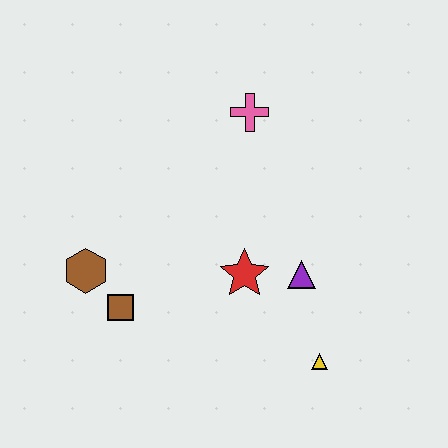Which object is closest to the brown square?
The brown hexagon is closest to the brown square.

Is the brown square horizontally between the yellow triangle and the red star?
No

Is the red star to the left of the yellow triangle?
Yes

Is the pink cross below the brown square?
No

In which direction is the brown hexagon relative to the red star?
The brown hexagon is to the left of the red star.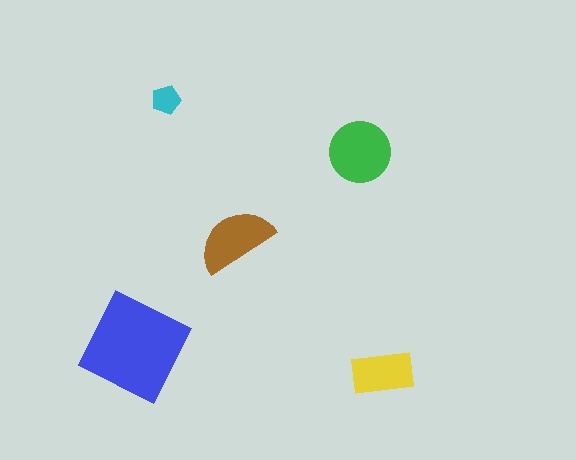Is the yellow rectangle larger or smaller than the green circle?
Smaller.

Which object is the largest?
The blue diamond.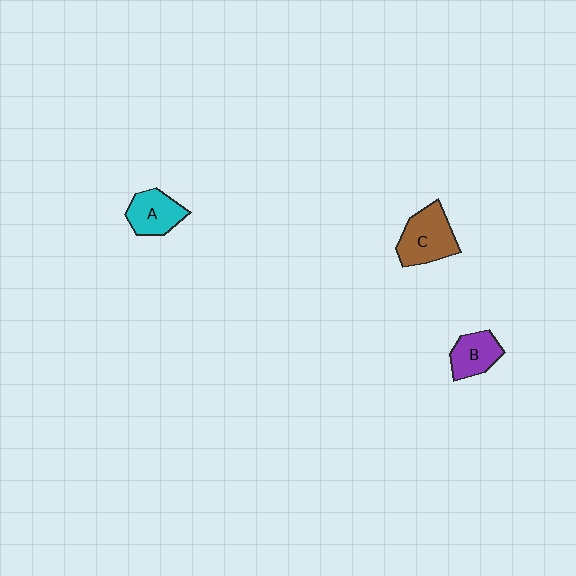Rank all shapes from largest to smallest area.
From largest to smallest: C (brown), A (cyan), B (purple).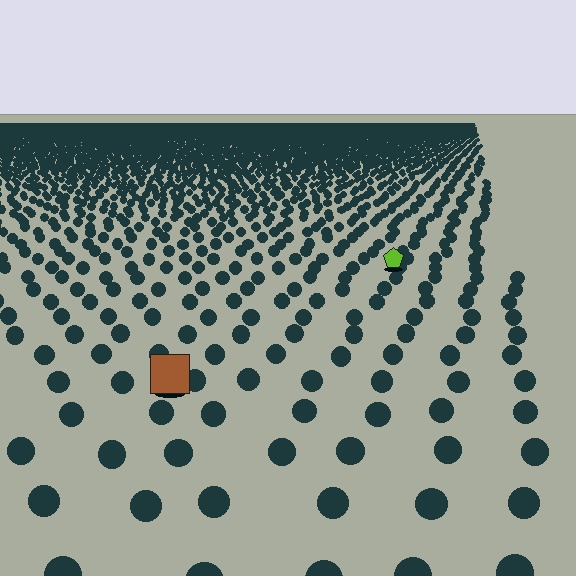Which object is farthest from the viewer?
The lime pentagon is farthest from the viewer. It appears smaller and the ground texture around it is denser.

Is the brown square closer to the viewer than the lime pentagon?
Yes. The brown square is closer — you can tell from the texture gradient: the ground texture is coarser near it.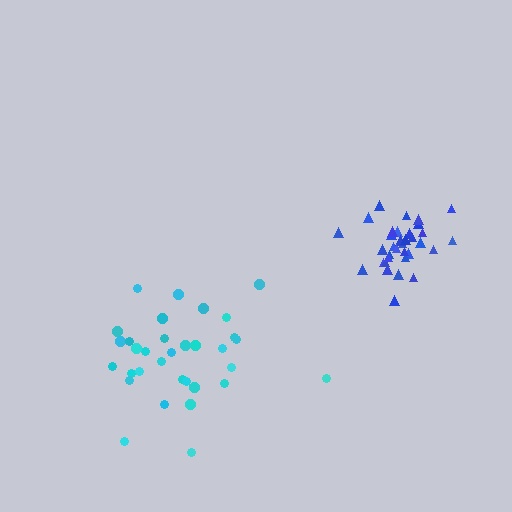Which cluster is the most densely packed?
Blue.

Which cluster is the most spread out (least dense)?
Cyan.